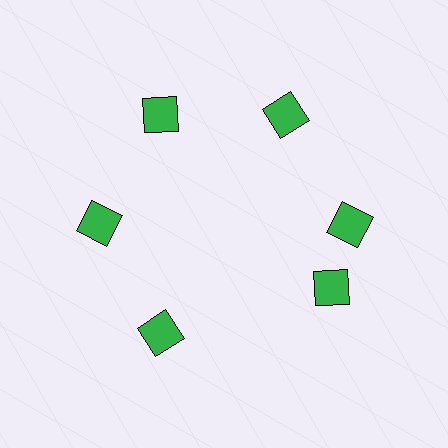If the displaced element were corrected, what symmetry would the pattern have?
It would have 6-fold rotational symmetry — the pattern would map onto itself every 60 degrees.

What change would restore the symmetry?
The symmetry would be restored by rotating it back into even spacing with its neighbors so that all 6 diamonds sit at equal angles and equal distance from the center.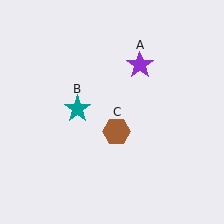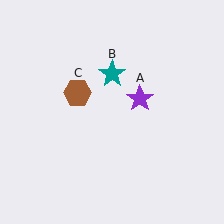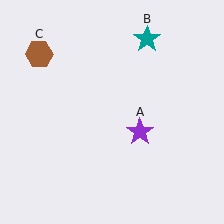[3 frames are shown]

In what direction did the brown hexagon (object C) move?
The brown hexagon (object C) moved up and to the left.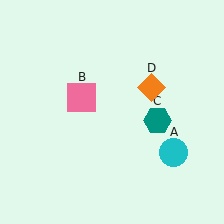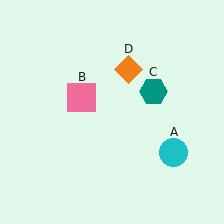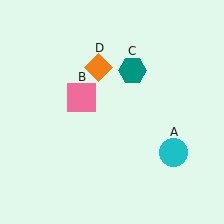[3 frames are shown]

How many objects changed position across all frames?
2 objects changed position: teal hexagon (object C), orange diamond (object D).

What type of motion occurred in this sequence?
The teal hexagon (object C), orange diamond (object D) rotated counterclockwise around the center of the scene.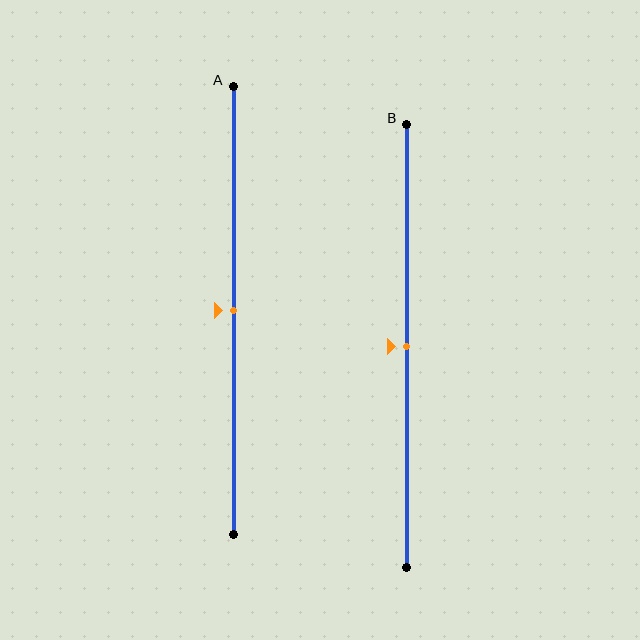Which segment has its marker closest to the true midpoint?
Segment A has its marker closest to the true midpoint.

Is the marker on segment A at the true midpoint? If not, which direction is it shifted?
Yes, the marker on segment A is at the true midpoint.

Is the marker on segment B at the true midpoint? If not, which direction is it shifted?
Yes, the marker on segment B is at the true midpoint.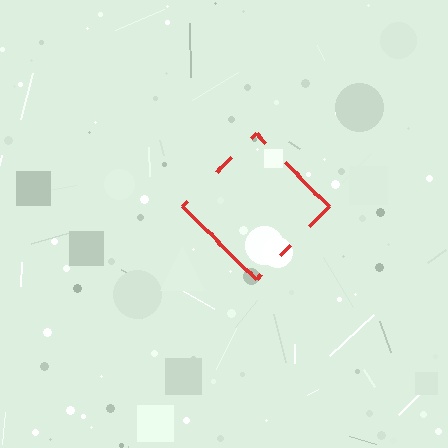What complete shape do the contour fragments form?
The contour fragments form a diamond.